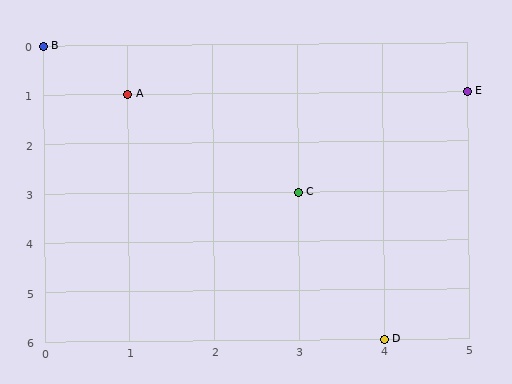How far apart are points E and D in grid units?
Points E and D are 1 column and 5 rows apart (about 5.1 grid units diagonally).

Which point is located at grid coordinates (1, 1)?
Point A is at (1, 1).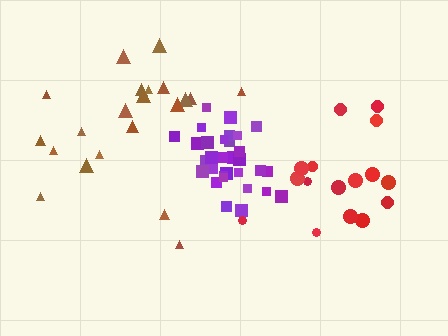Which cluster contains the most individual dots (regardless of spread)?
Purple (31).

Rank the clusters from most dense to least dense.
purple, red, brown.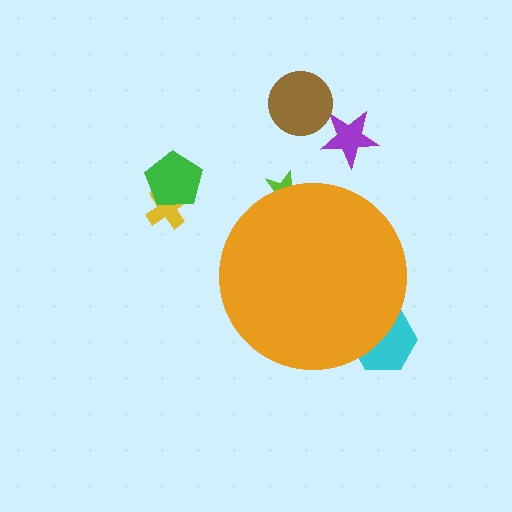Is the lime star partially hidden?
Yes, the lime star is partially hidden behind the orange circle.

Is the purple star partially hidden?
No, the purple star is fully visible.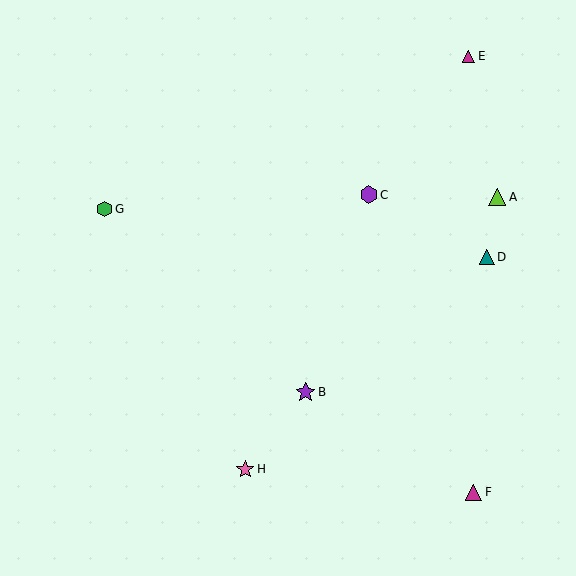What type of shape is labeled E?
Shape E is a magenta triangle.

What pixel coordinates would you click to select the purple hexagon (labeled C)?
Click at (369, 195) to select the purple hexagon C.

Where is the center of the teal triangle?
The center of the teal triangle is at (487, 257).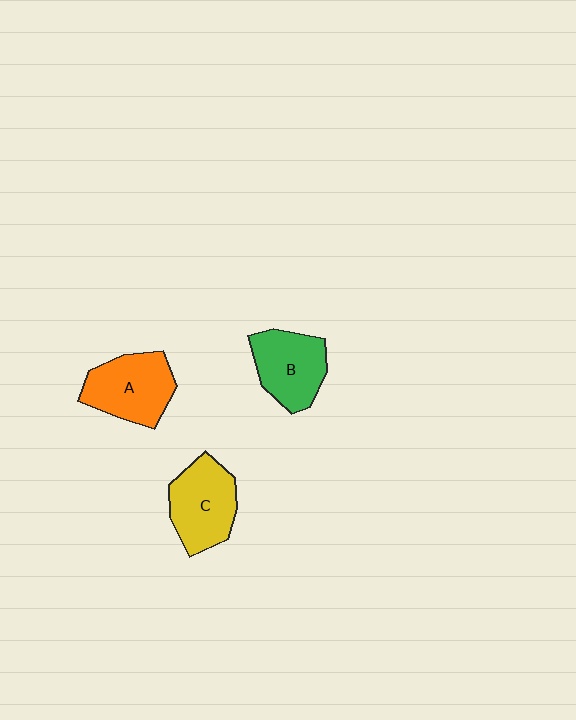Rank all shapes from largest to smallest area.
From largest to smallest: A (orange), C (yellow), B (green).